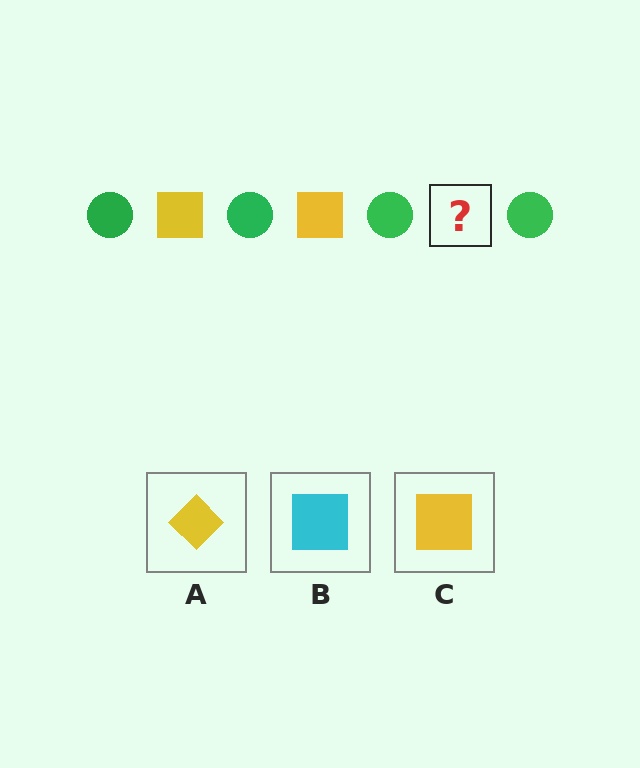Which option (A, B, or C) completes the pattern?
C.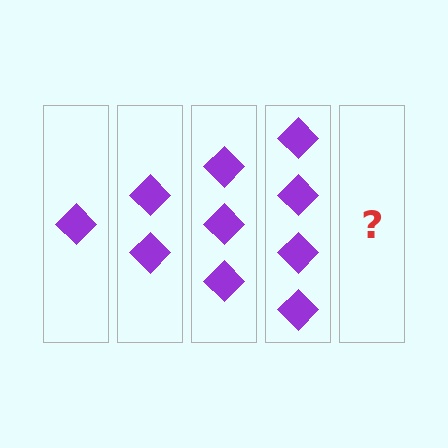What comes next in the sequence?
The next element should be 5 diamonds.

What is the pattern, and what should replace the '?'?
The pattern is that each step adds one more diamond. The '?' should be 5 diamonds.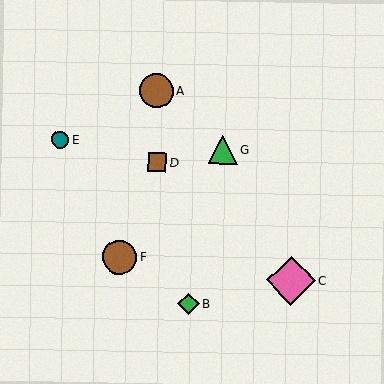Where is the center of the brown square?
The center of the brown square is at (157, 162).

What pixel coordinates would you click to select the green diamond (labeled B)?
Click at (188, 304) to select the green diamond B.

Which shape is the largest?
The pink diamond (labeled C) is the largest.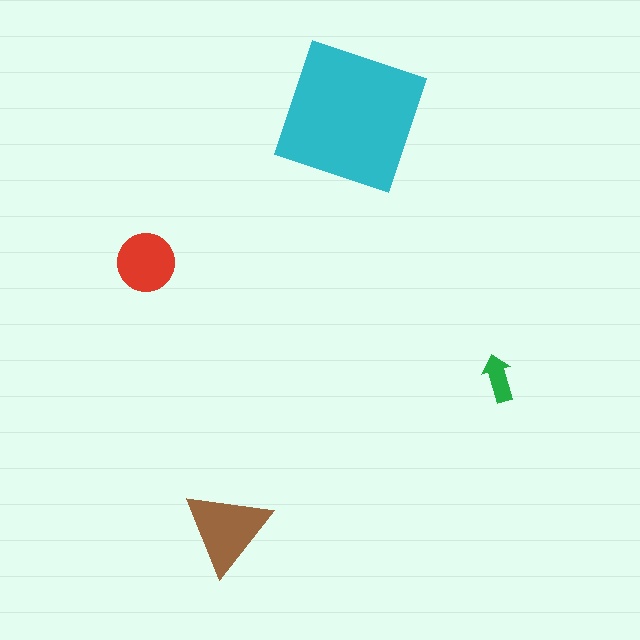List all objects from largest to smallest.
The cyan square, the brown triangle, the red circle, the green arrow.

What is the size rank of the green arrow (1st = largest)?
4th.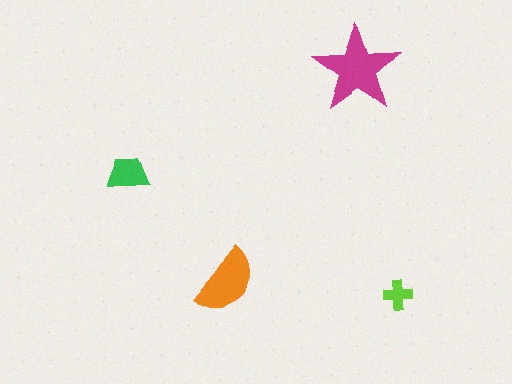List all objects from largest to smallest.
The magenta star, the orange semicircle, the green trapezoid, the lime cross.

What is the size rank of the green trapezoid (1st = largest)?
3rd.